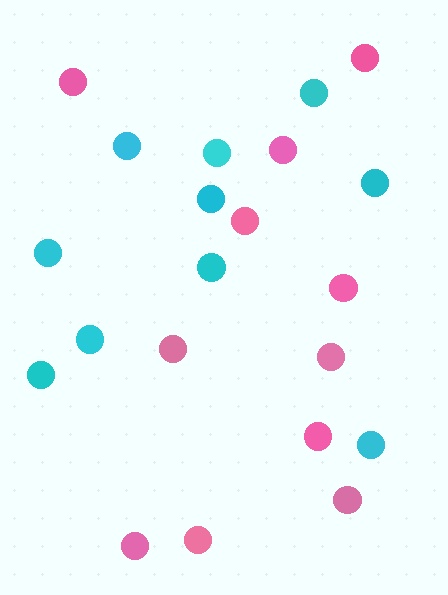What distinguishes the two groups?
There are 2 groups: one group of pink circles (11) and one group of cyan circles (10).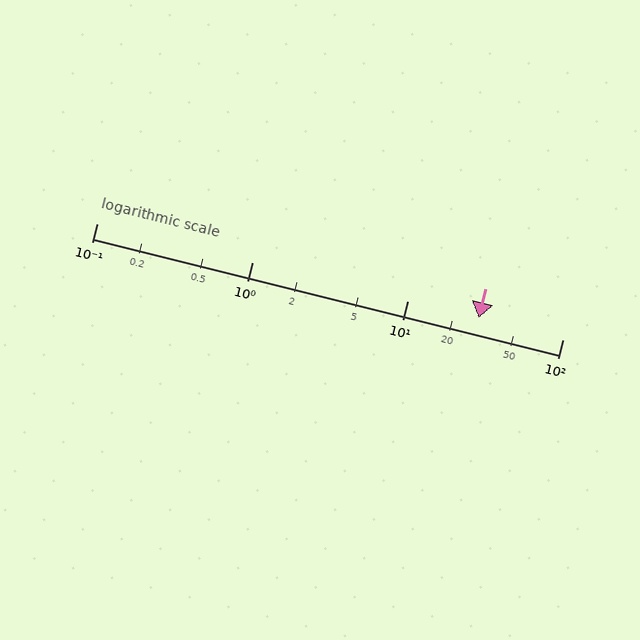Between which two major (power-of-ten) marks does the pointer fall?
The pointer is between 10 and 100.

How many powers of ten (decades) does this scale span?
The scale spans 3 decades, from 0.1 to 100.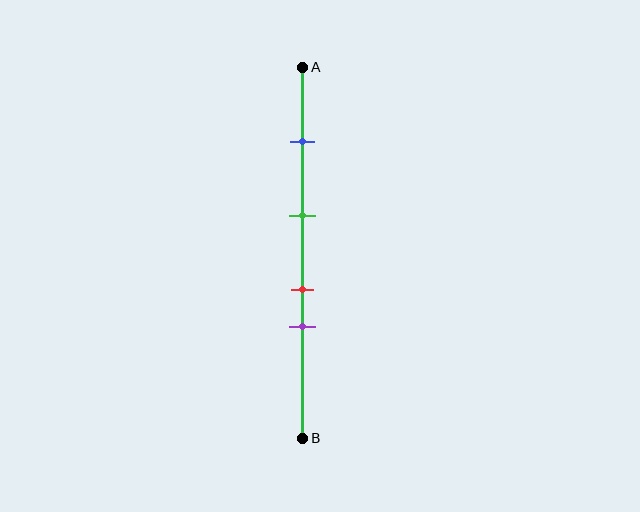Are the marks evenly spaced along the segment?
No, the marks are not evenly spaced.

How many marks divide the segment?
There are 4 marks dividing the segment.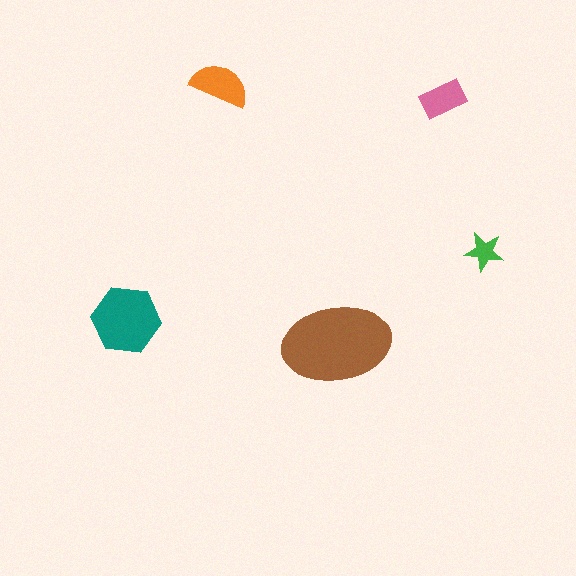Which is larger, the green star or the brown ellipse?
The brown ellipse.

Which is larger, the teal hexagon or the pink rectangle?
The teal hexagon.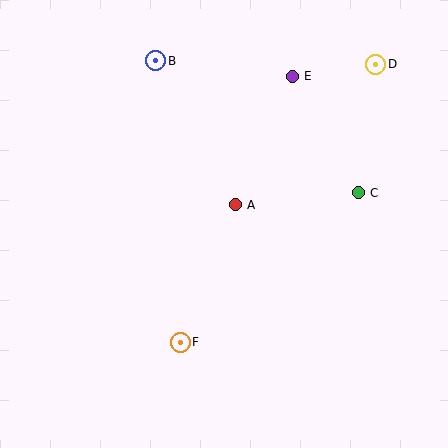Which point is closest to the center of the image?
Point A at (235, 205) is closest to the center.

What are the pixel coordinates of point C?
Point C is at (358, 193).